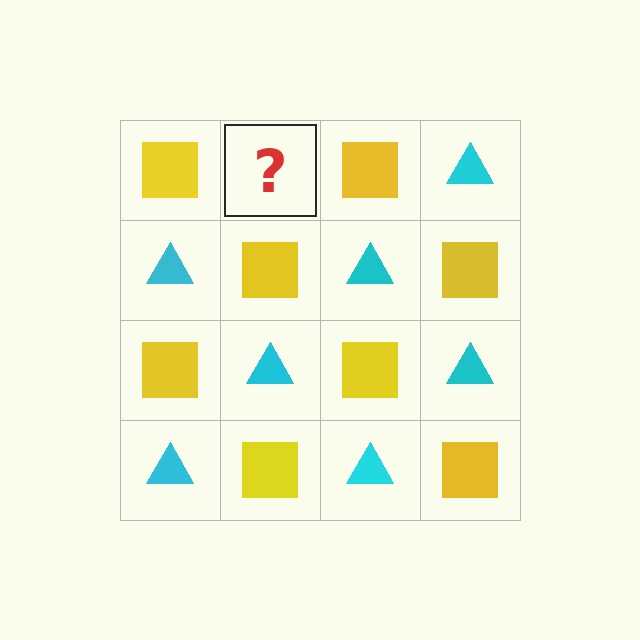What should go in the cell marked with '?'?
The missing cell should contain a cyan triangle.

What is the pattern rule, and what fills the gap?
The rule is that it alternates yellow square and cyan triangle in a checkerboard pattern. The gap should be filled with a cyan triangle.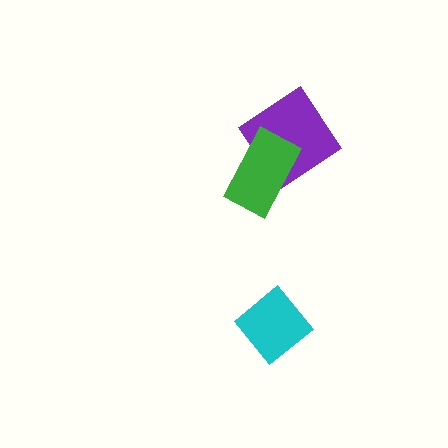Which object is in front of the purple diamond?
The green rectangle is in front of the purple diamond.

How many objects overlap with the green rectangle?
1 object overlaps with the green rectangle.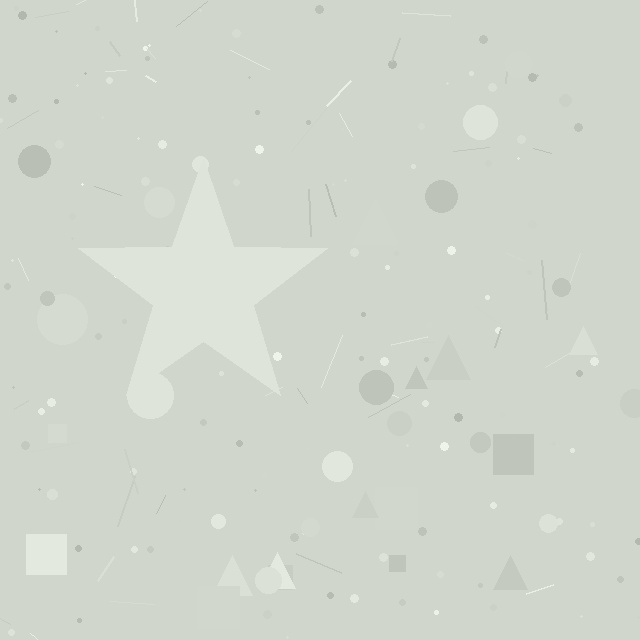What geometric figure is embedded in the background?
A star is embedded in the background.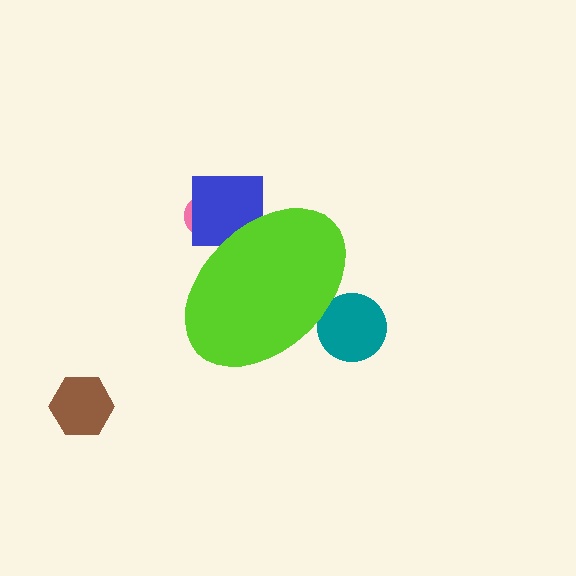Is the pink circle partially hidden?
Yes, the pink circle is partially hidden behind the lime ellipse.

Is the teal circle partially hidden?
Yes, the teal circle is partially hidden behind the lime ellipse.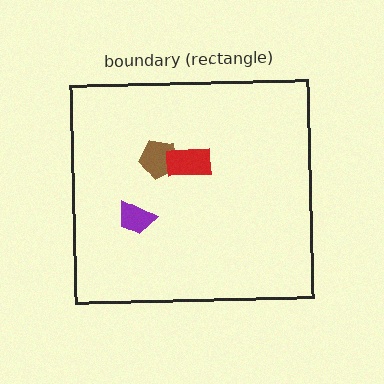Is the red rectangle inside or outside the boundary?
Inside.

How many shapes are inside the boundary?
3 inside, 0 outside.